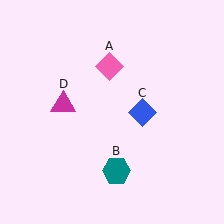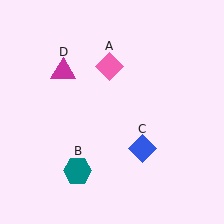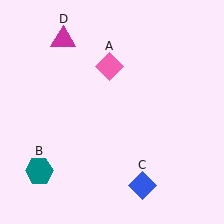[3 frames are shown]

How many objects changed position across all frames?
3 objects changed position: teal hexagon (object B), blue diamond (object C), magenta triangle (object D).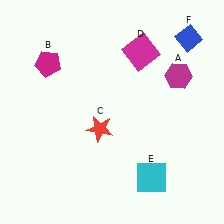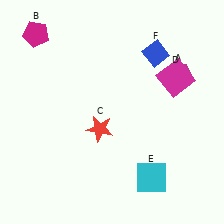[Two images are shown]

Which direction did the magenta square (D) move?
The magenta square (D) moved right.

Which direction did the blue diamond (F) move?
The blue diamond (F) moved left.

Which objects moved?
The objects that moved are: the magenta pentagon (B), the magenta square (D), the blue diamond (F).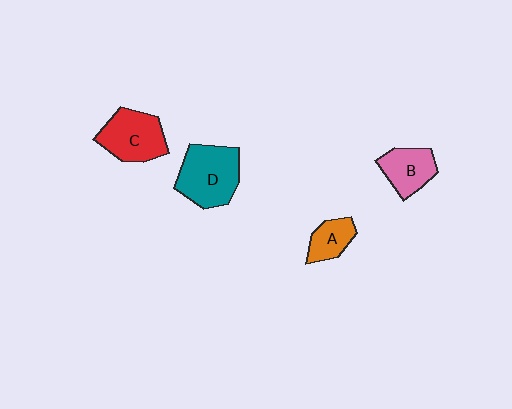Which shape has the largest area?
Shape D (teal).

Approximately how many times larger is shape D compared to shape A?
Approximately 2.1 times.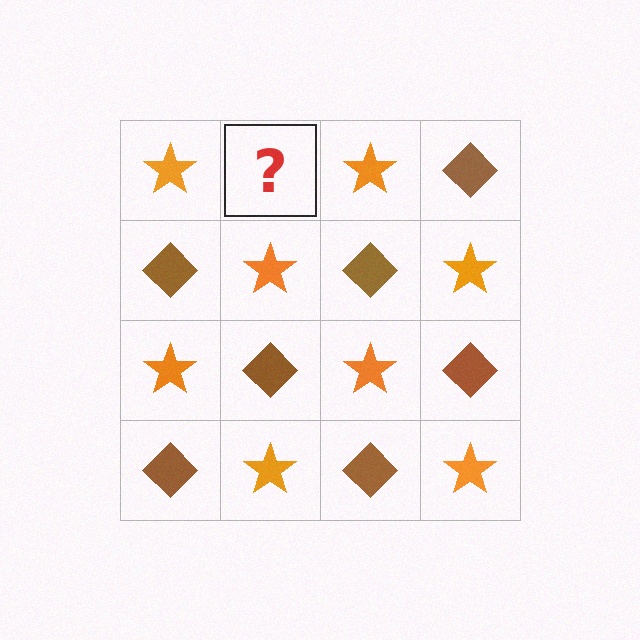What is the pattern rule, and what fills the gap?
The rule is that it alternates orange star and brown diamond in a checkerboard pattern. The gap should be filled with a brown diamond.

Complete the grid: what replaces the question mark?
The question mark should be replaced with a brown diamond.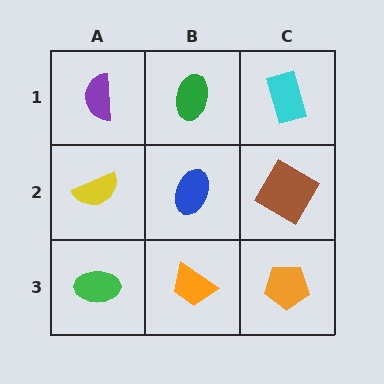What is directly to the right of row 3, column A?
An orange trapezoid.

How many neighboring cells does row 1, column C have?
2.